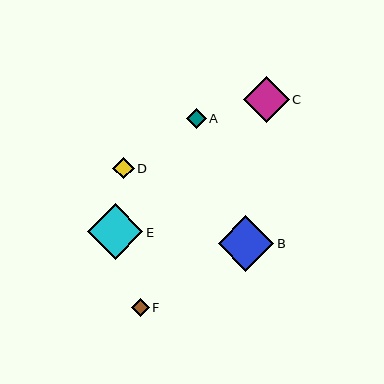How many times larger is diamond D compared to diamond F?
Diamond D is approximately 1.2 times the size of diamond F.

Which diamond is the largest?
Diamond B is the largest with a size of approximately 56 pixels.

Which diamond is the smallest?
Diamond F is the smallest with a size of approximately 18 pixels.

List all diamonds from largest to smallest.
From largest to smallest: B, E, C, D, A, F.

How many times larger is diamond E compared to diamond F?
Diamond E is approximately 3.1 times the size of diamond F.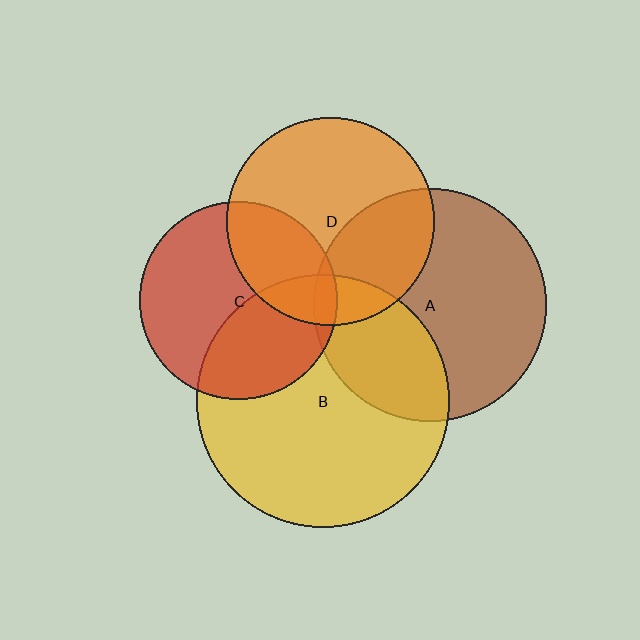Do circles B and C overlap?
Yes.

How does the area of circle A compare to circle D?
Approximately 1.2 times.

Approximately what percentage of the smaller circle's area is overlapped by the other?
Approximately 40%.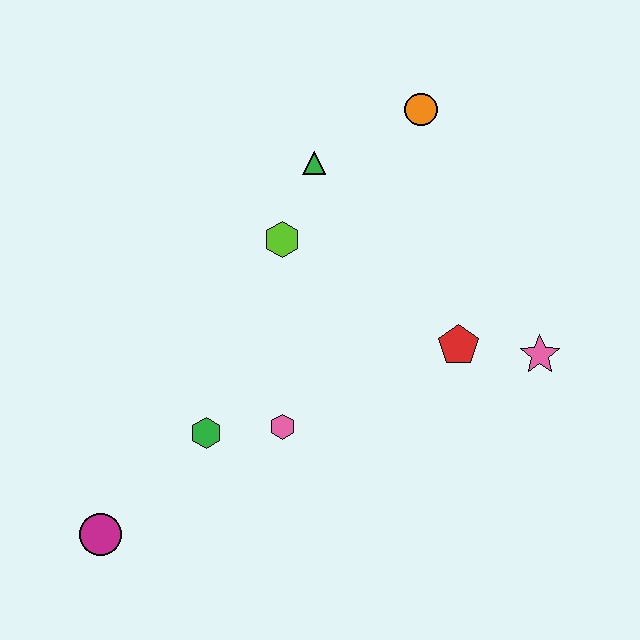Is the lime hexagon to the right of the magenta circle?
Yes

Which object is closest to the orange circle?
The green triangle is closest to the orange circle.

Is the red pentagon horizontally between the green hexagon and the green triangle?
No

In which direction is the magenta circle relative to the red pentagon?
The magenta circle is to the left of the red pentagon.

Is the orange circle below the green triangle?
No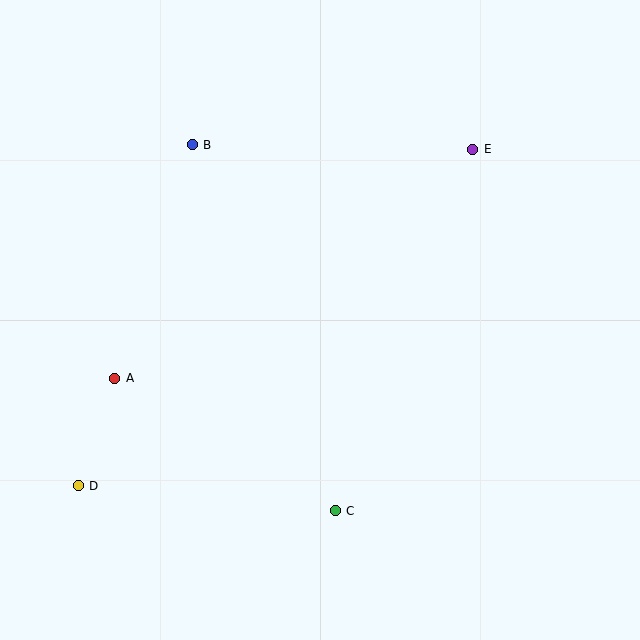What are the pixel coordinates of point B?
Point B is at (192, 145).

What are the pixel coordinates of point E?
Point E is at (473, 149).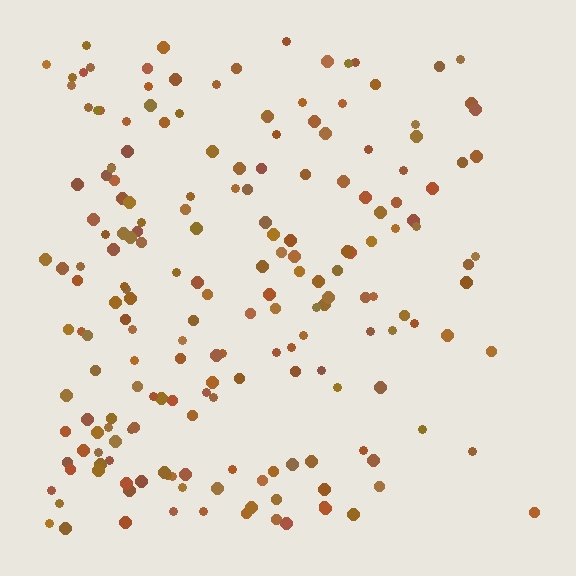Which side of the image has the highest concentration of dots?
The left.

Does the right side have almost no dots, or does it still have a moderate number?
Still a moderate number, just noticeably fewer than the left.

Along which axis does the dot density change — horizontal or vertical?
Horizontal.